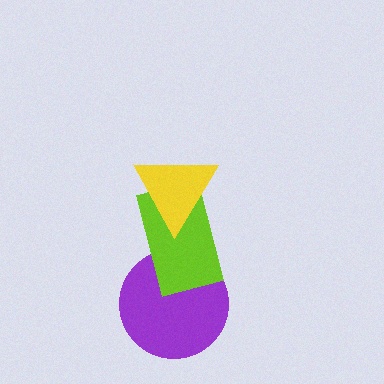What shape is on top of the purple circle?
The lime rectangle is on top of the purple circle.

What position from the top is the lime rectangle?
The lime rectangle is 2nd from the top.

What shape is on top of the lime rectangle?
The yellow triangle is on top of the lime rectangle.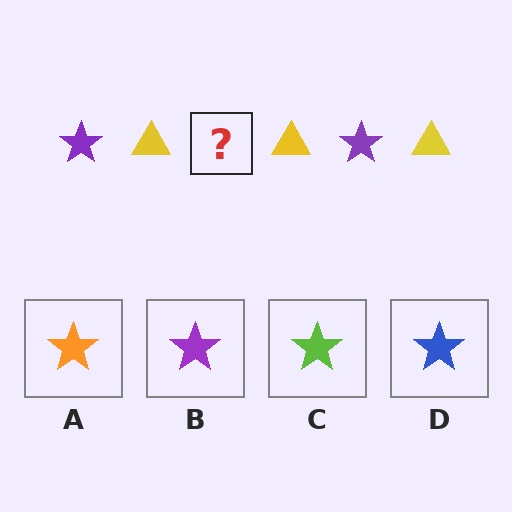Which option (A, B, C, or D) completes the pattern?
B.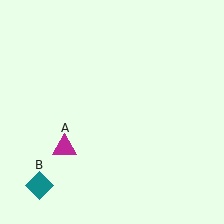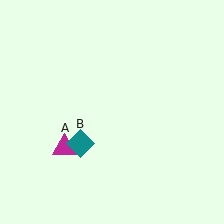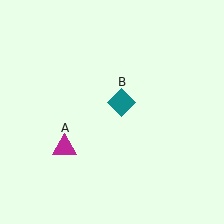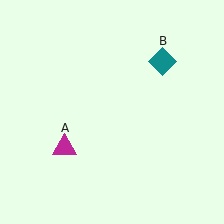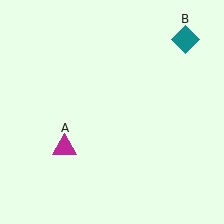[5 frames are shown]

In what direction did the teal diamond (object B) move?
The teal diamond (object B) moved up and to the right.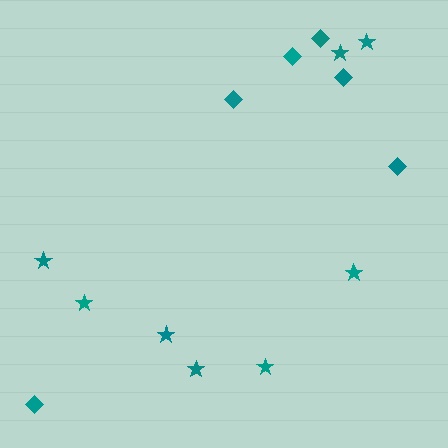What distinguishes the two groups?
There are 2 groups: one group of stars (8) and one group of diamonds (6).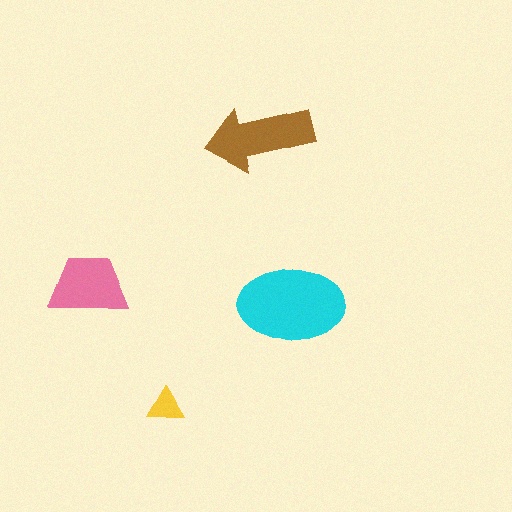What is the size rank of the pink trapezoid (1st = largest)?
3rd.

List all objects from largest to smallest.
The cyan ellipse, the brown arrow, the pink trapezoid, the yellow triangle.